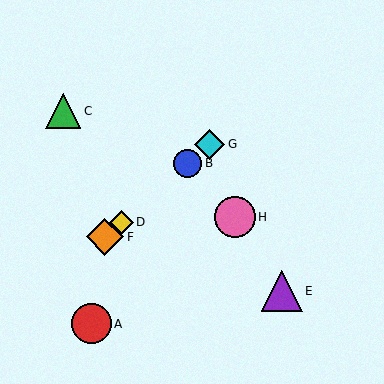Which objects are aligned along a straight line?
Objects B, D, F, G are aligned along a straight line.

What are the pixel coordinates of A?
Object A is at (91, 324).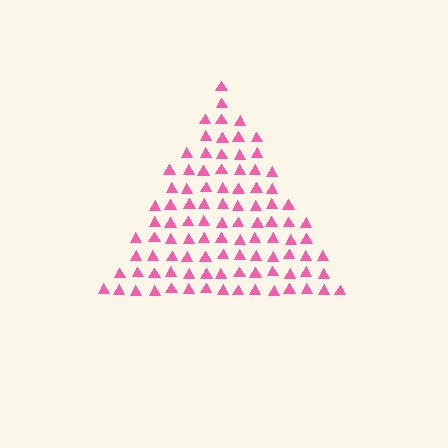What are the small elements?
The small elements are triangles.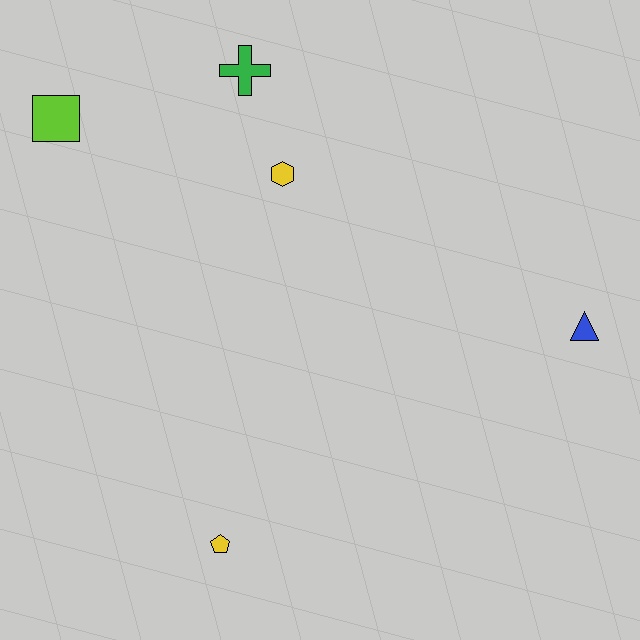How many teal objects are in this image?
There are no teal objects.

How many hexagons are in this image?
There is 1 hexagon.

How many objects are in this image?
There are 5 objects.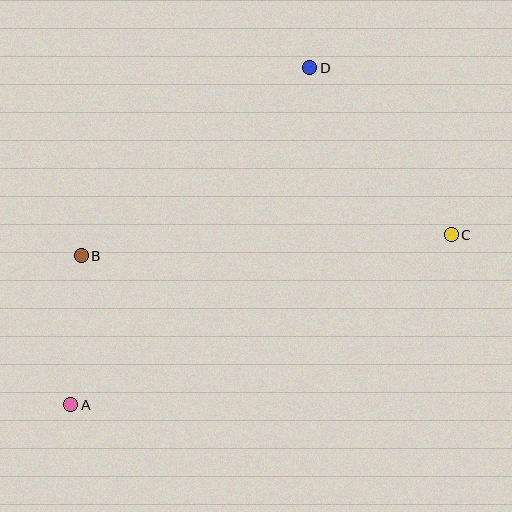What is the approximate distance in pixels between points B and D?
The distance between B and D is approximately 296 pixels.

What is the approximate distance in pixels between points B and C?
The distance between B and C is approximately 370 pixels.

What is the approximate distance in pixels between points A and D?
The distance between A and D is approximately 414 pixels.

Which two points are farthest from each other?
Points A and C are farthest from each other.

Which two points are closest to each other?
Points A and B are closest to each other.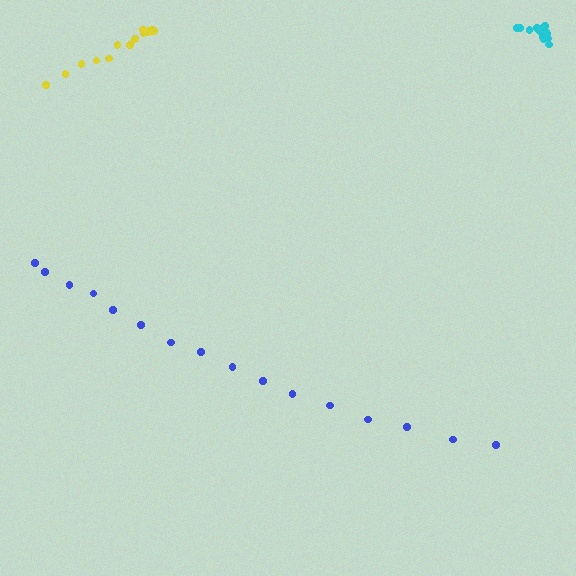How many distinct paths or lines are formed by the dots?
There are 3 distinct paths.